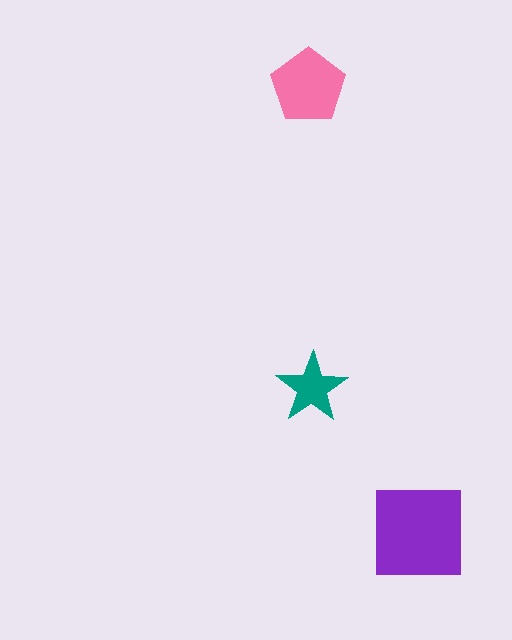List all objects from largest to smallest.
The purple square, the pink pentagon, the teal star.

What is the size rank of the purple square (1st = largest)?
1st.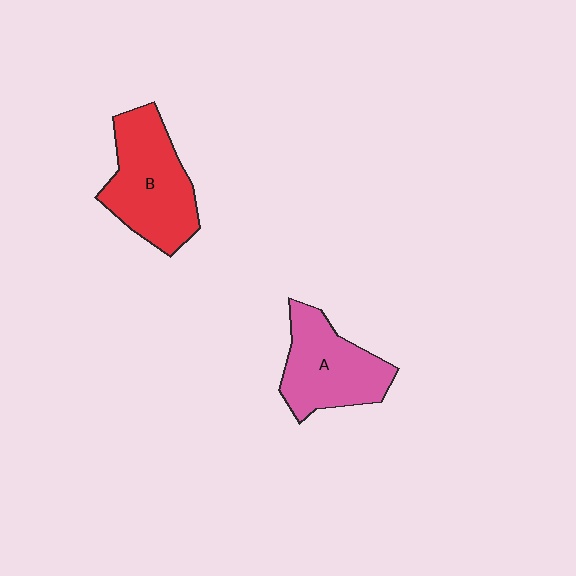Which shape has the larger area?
Shape B (red).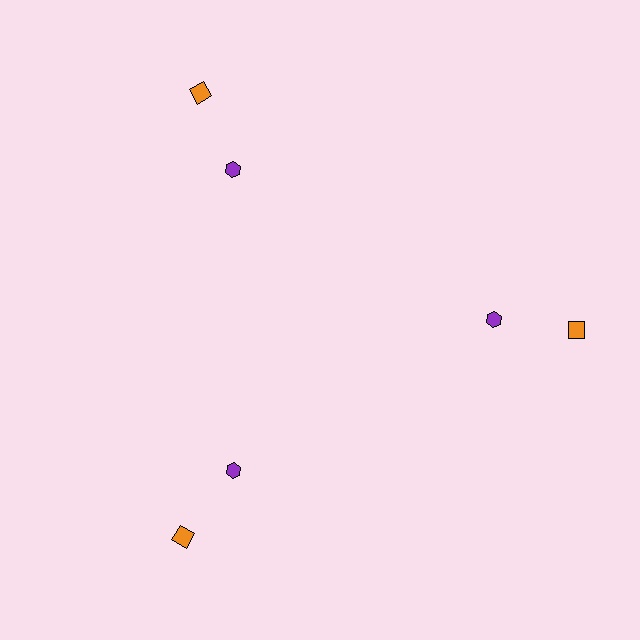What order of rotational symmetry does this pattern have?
This pattern has 3-fold rotational symmetry.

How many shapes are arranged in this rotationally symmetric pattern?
There are 6 shapes, arranged in 3 groups of 2.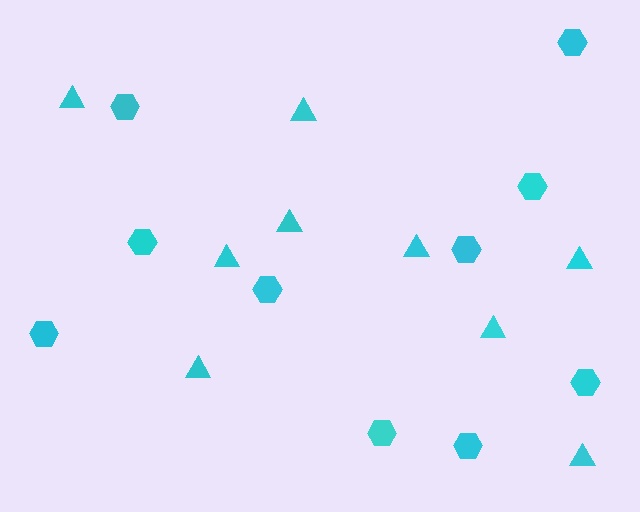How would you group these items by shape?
There are 2 groups: one group of triangles (9) and one group of hexagons (10).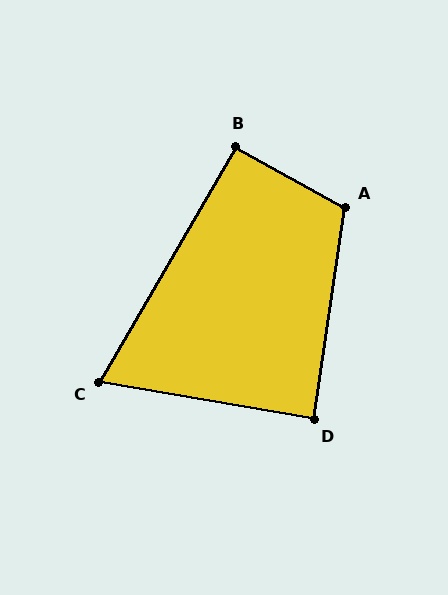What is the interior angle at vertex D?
Approximately 89 degrees (approximately right).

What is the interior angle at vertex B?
Approximately 91 degrees (approximately right).